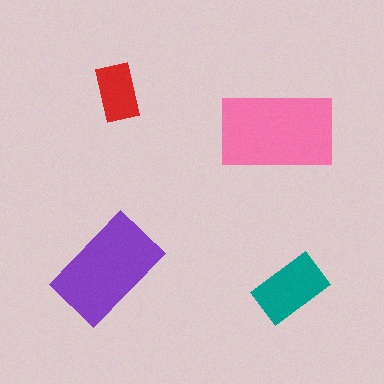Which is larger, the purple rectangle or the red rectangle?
The purple one.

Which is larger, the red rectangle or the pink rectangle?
The pink one.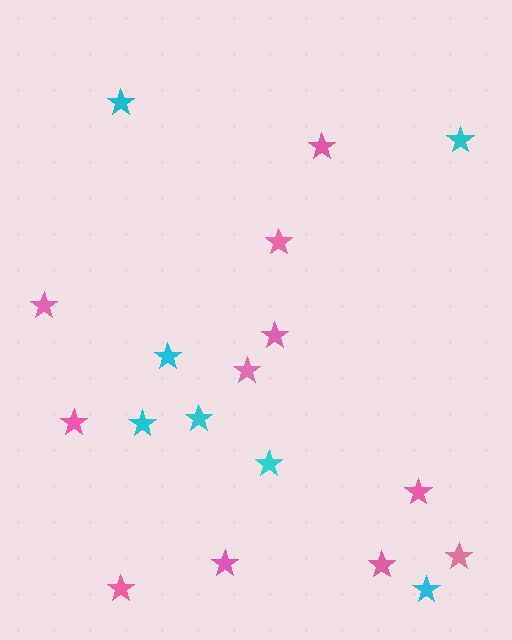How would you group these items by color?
There are 2 groups: one group of pink stars (11) and one group of cyan stars (7).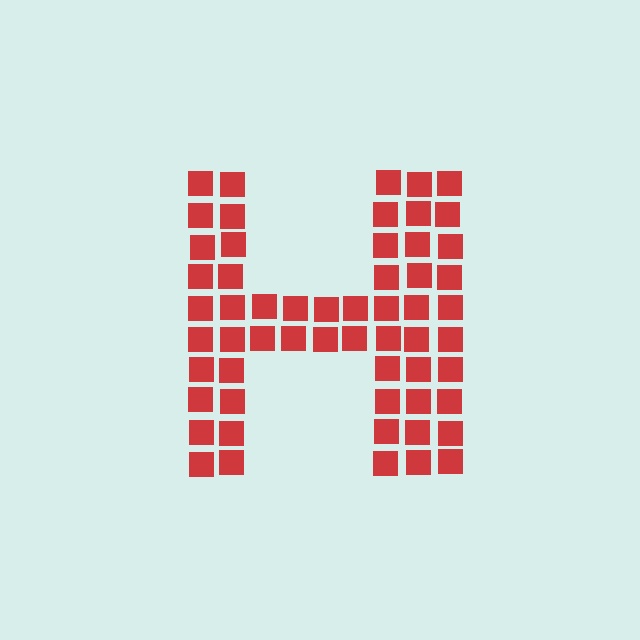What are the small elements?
The small elements are squares.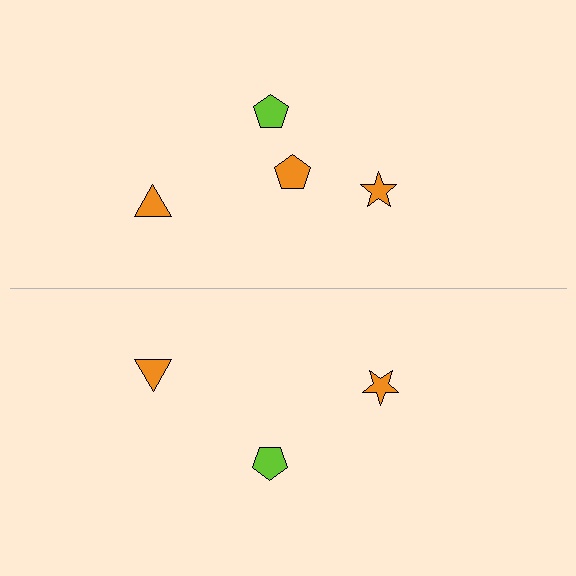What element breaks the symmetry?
A orange pentagon is missing from the bottom side.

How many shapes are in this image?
There are 7 shapes in this image.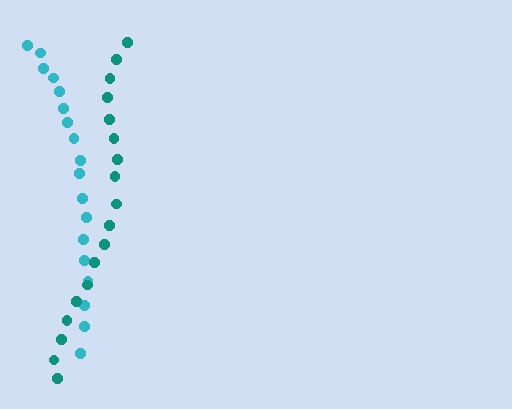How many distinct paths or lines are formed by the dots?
There are 2 distinct paths.